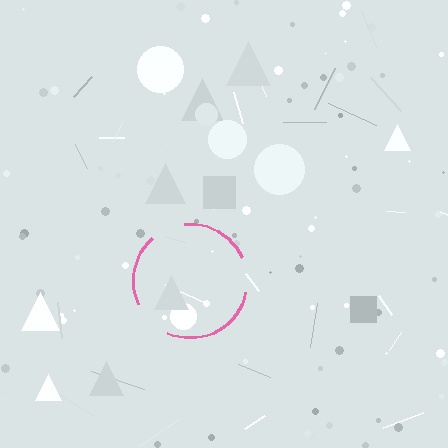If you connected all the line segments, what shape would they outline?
They would outline a circle.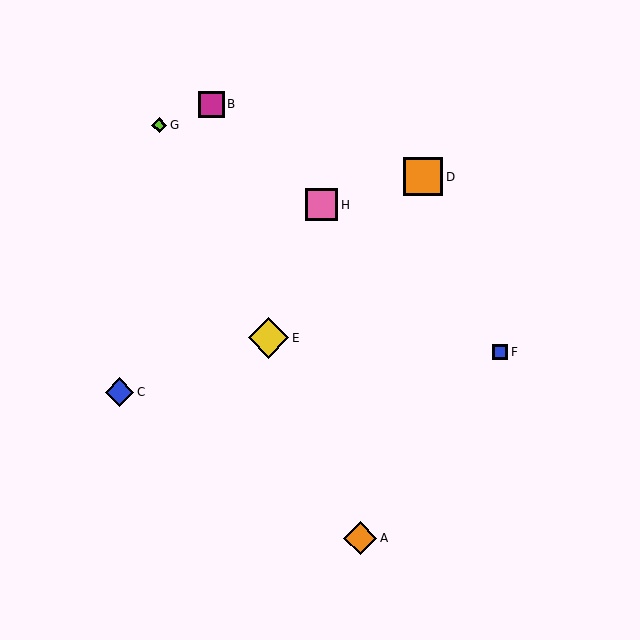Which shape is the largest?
The yellow diamond (labeled E) is the largest.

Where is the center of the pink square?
The center of the pink square is at (322, 205).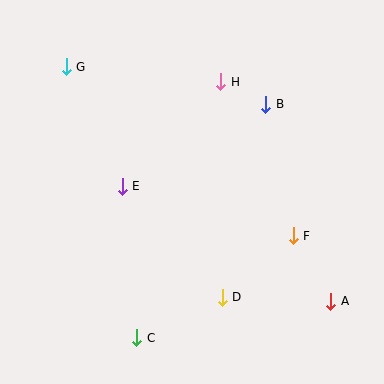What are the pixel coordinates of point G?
Point G is at (66, 67).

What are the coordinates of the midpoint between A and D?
The midpoint between A and D is at (277, 299).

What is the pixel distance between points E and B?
The distance between E and B is 165 pixels.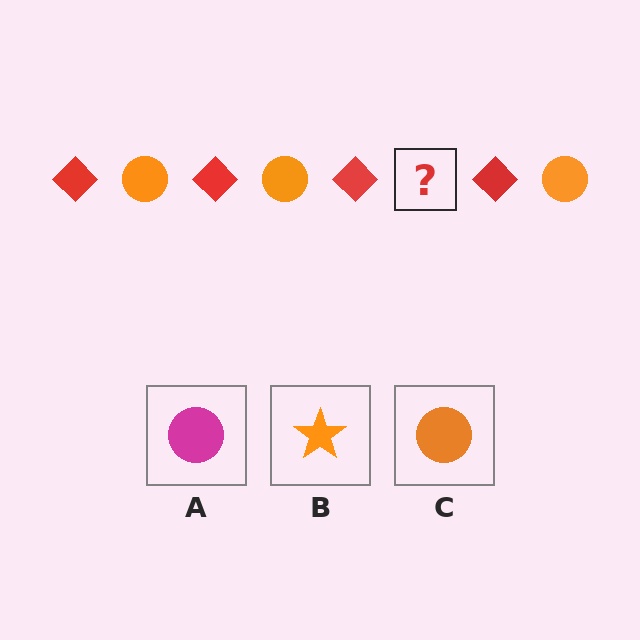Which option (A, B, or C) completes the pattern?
C.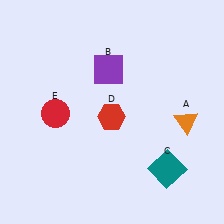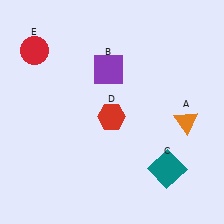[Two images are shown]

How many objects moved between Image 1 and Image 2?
1 object moved between the two images.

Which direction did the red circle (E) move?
The red circle (E) moved up.